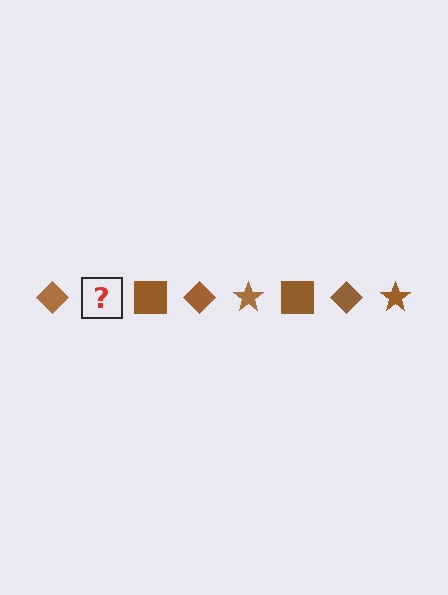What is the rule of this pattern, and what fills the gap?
The rule is that the pattern cycles through diamond, star, square shapes in brown. The gap should be filled with a brown star.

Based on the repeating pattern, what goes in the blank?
The blank should be a brown star.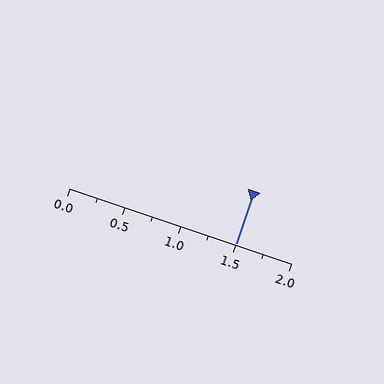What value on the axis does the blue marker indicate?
The marker indicates approximately 1.5.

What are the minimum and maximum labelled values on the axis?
The axis runs from 0.0 to 2.0.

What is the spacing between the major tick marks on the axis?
The major ticks are spaced 0.5 apart.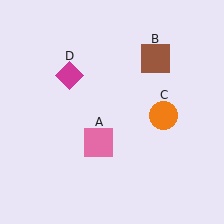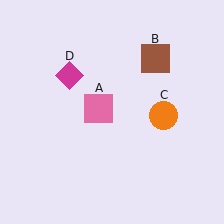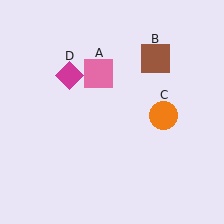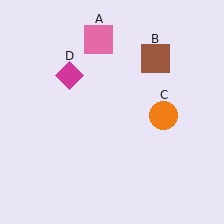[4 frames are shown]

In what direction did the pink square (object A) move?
The pink square (object A) moved up.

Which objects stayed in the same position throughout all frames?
Brown square (object B) and orange circle (object C) and magenta diamond (object D) remained stationary.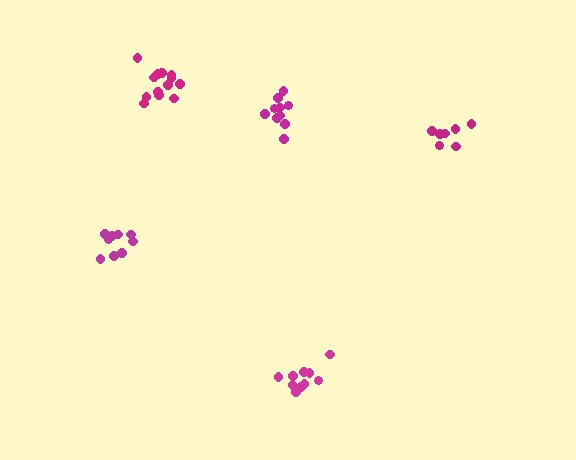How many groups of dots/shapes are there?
There are 5 groups.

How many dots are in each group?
Group 1: 7 dots, Group 2: 10 dots, Group 3: 10 dots, Group 4: 10 dots, Group 5: 13 dots (50 total).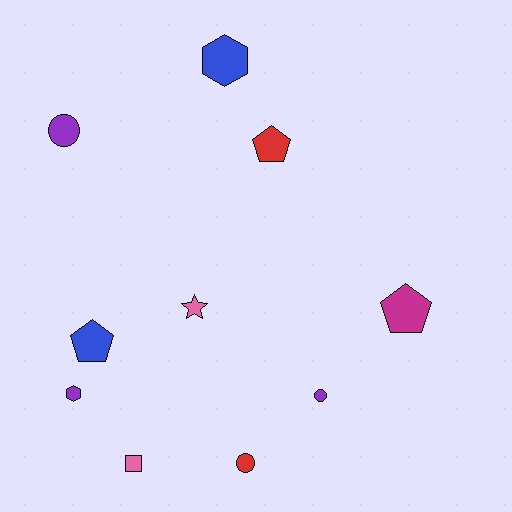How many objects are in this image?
There are 10 objects.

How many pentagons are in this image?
There are 3 pentagons.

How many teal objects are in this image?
There are no teal objects.